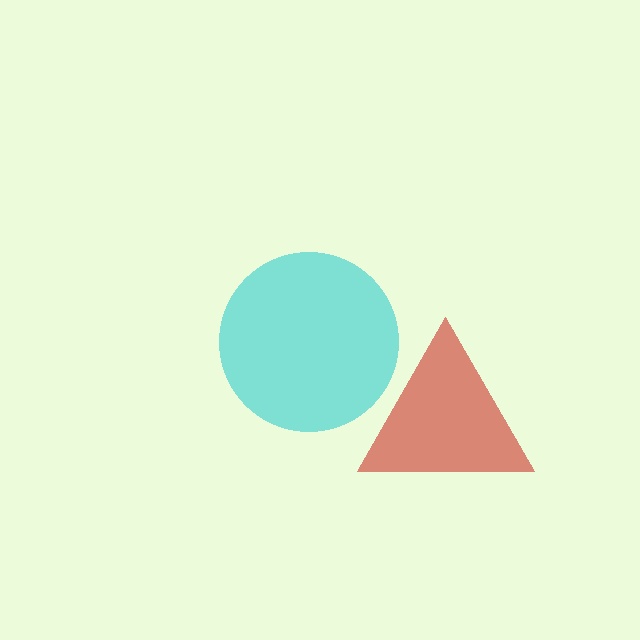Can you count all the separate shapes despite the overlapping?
Yes, there are 2 separate shapes.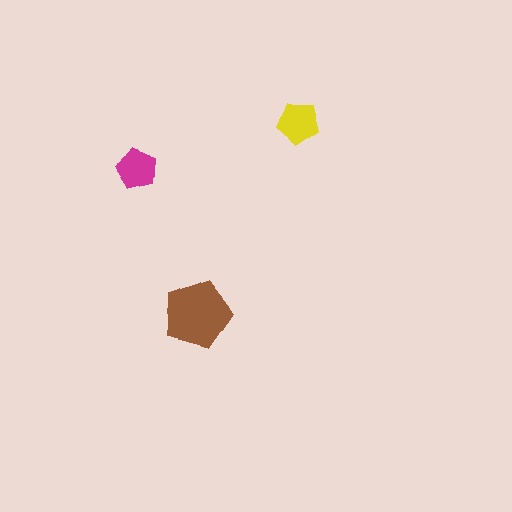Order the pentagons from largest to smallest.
the brown one, the yellow one, the magenta one.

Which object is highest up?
The yellow pentagon is topmost.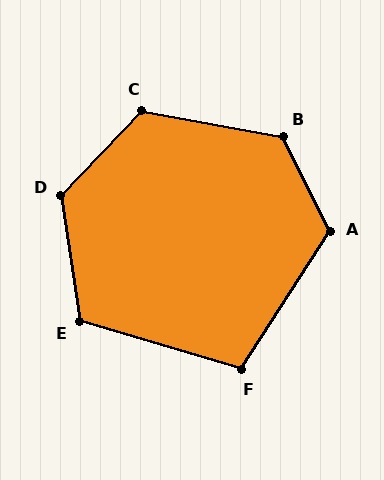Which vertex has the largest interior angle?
D, at approximately 128 degrees.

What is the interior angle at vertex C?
Approximately 124 degrees (obtuse).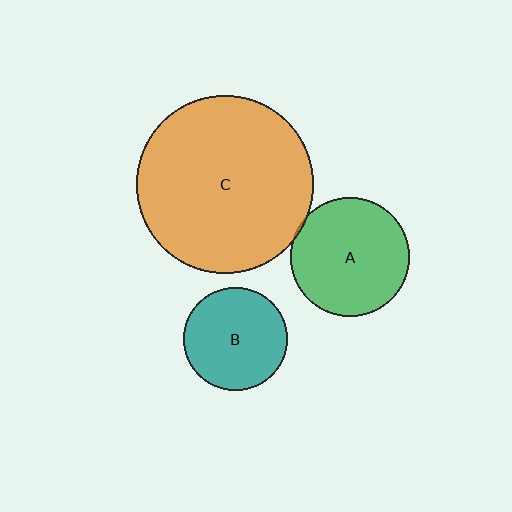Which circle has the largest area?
Circle C (orange).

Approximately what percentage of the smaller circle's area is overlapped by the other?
Approximately 5%.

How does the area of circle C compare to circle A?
Approximately 2.2 times.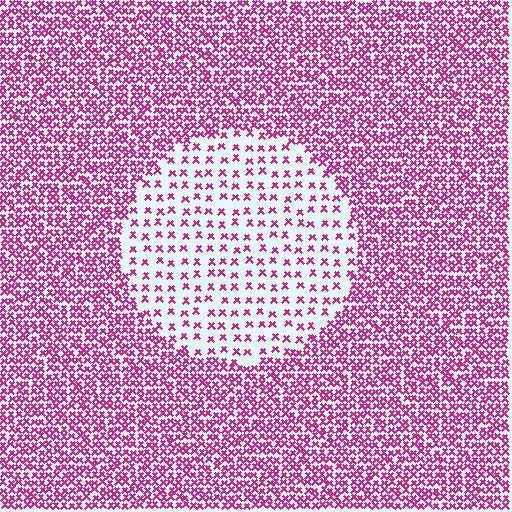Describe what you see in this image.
The image contains small magenta elements arranged at two different densities. A circle-shaped region is visible where the elements are less densely packed than the surrounding area.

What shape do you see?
I see a circle.